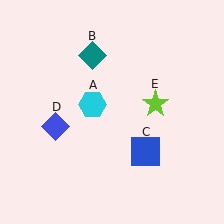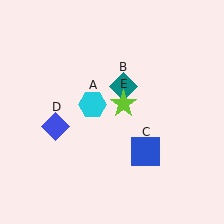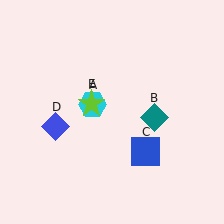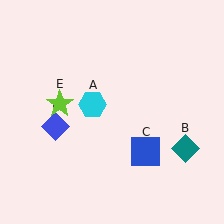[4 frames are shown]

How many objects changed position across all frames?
2 objects changed position: teal diamond (object B), lime star (object E).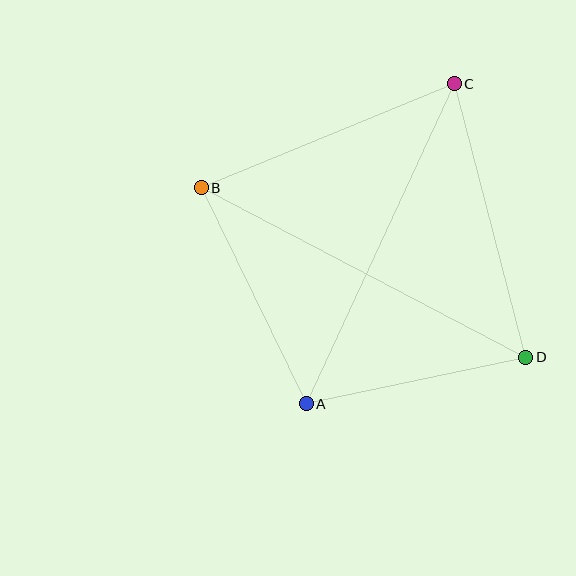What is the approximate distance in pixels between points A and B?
The distance between A and B is approximately 240 pixels.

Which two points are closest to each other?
Points A and D are closest to each other.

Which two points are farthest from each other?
Points B and D are farthest from each other.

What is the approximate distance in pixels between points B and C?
The distance between B and C is approximately 273 pixels.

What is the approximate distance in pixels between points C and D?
The distance between C and D is approximately 283 pixels.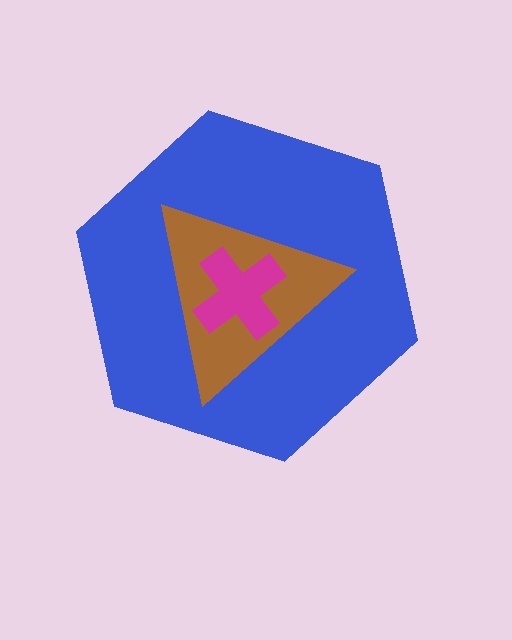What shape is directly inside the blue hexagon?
The brown triangle.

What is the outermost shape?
The blue hexagon.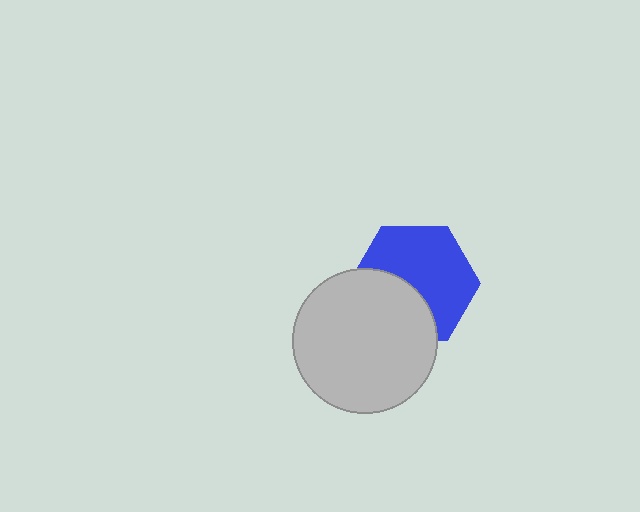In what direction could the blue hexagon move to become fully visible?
The blue hexagon could move up. That would shift it out from behind the light gray circle entirely.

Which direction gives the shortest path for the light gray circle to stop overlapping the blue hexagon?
Moving down gives the shortest separation.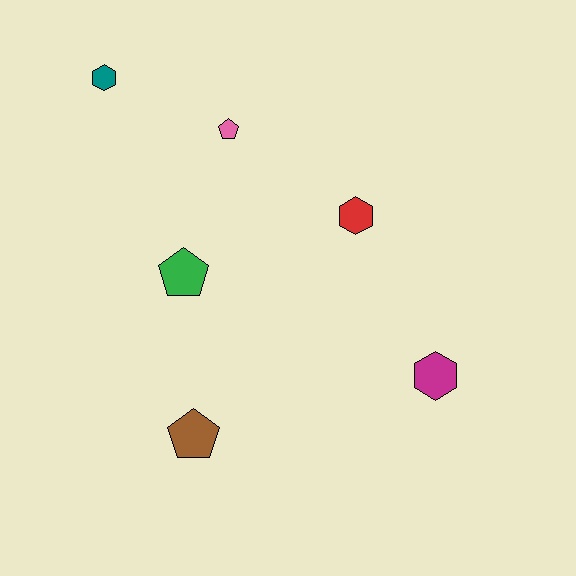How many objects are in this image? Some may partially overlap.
There are 6 objects.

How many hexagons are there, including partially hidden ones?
There are 3 hexagons.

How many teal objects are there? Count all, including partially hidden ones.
There is 1 teal object.